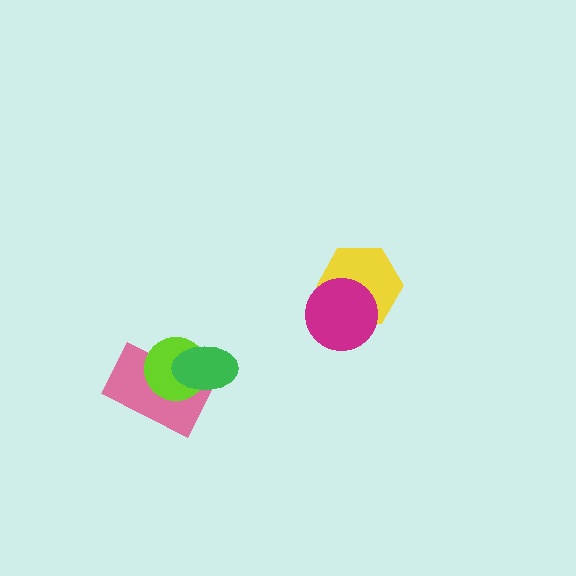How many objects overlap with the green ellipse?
2 objects overlap with the green ellipse.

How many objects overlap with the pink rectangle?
2 objects overlap with the pink rectangle.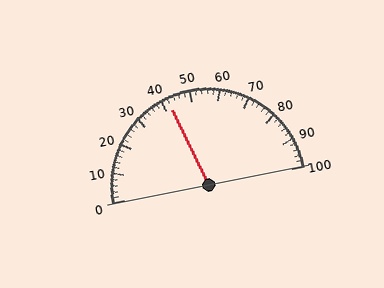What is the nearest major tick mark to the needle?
The nearest major tick mark is 40.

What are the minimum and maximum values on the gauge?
The gauge ranges from 0 to 100.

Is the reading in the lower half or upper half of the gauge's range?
The reading is in the lower half of the range (0 to 100).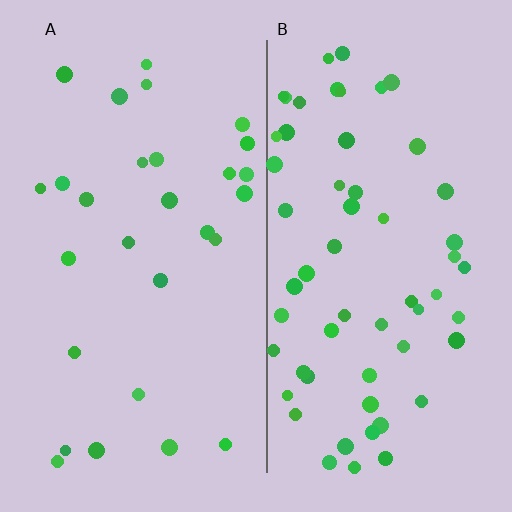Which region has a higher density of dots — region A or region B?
B (the right).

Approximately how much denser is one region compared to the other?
Approximately 2.1× — region B over region A.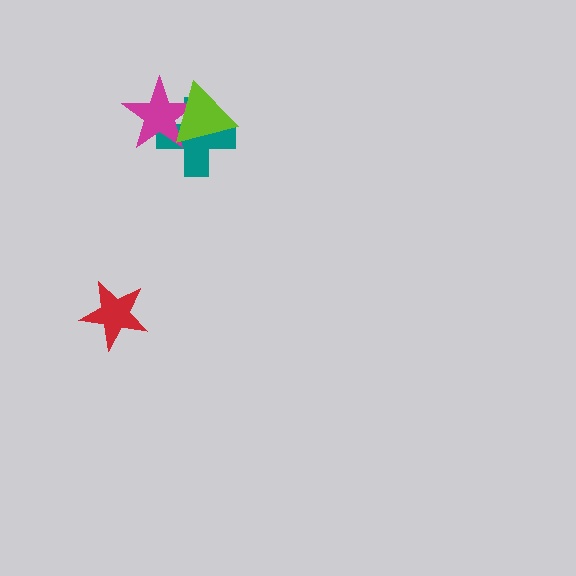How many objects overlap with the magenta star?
2 objects overlap with the magenta star.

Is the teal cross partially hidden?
Yes, it is partially covered by another shape.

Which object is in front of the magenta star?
The lime triangle is in front of the magenta star.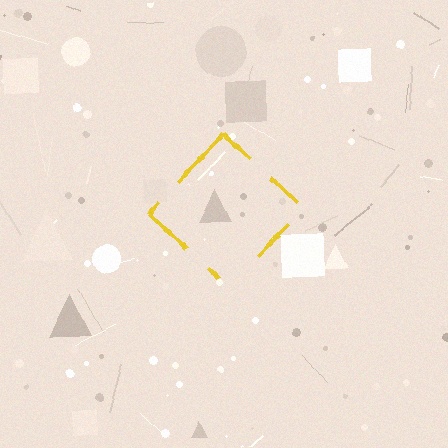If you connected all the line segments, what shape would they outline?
They would outline a diamond.